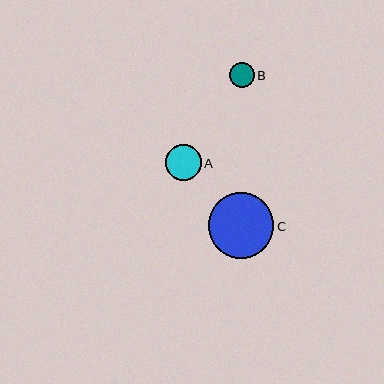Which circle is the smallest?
Circle B is the smallest with a size of approximately 25 pixels.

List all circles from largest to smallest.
From largest to smallest: C, A, B.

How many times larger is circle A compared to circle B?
Circle A is approximately 1.4 times the size of circle B.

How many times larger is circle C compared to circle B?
Circle C is approximately 2.7 times the size of circle B.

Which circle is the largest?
Circle C is the largest with a size of approximately 66 pixels.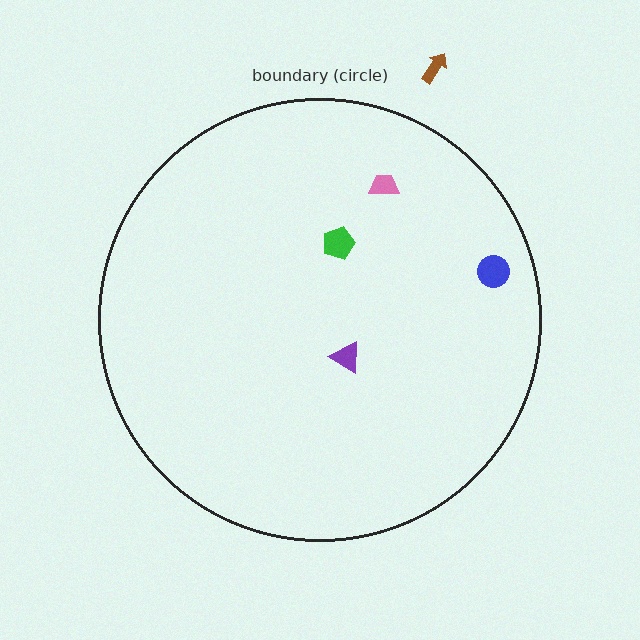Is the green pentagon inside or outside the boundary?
Inside.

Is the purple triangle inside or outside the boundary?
Inside.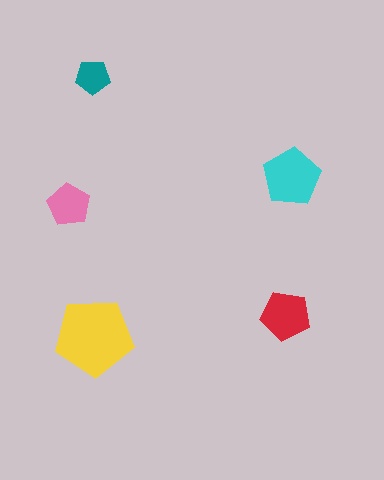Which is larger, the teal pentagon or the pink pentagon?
The pink one.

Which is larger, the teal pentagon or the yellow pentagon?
The yellow one.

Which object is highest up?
The teal pentagon is topmost.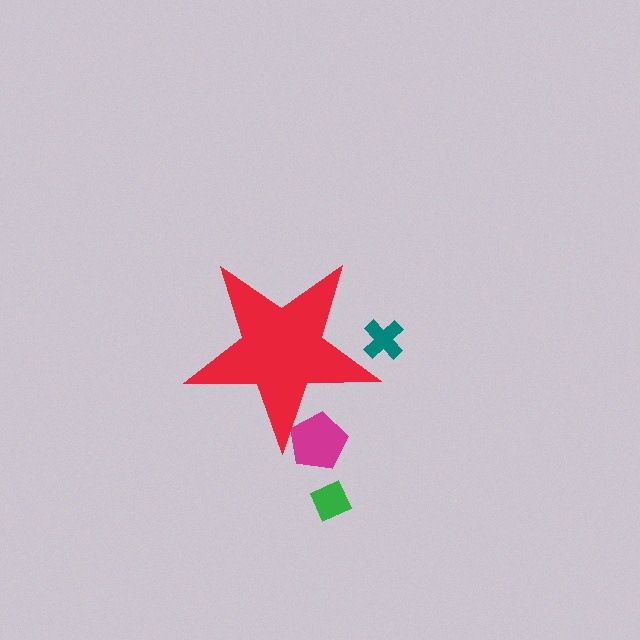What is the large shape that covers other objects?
A red star.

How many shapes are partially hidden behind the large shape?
2 shapes are partially hidden.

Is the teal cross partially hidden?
Yes, the teal cross is partially hidden behind the red star.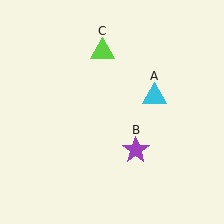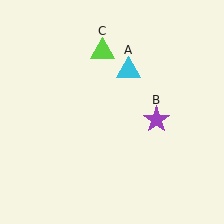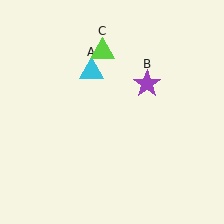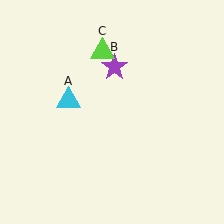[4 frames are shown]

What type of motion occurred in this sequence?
The cyan triangle (object A), purple star (object B) rotated counterclockwise around the center of the scene.